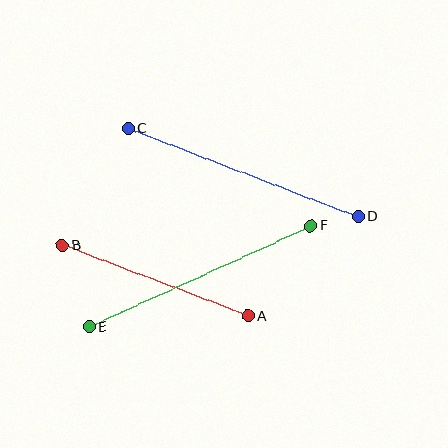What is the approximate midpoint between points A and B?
The midpoint is at approximately (155, 281) pixels.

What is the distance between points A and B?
The distance is approximately 199 pixels.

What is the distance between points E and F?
The distance is approximately 244 pixels.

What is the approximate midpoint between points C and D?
The midpoint is at approximately (243, 172) pixels.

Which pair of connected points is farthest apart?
Points C and D are farthest apart.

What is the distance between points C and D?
The distance is approximately 246 pixels.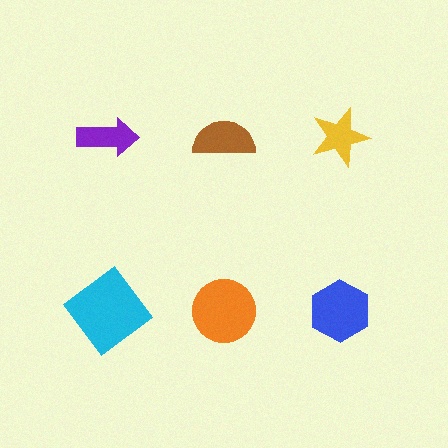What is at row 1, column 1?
A purple arrow.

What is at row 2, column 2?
An orange circle.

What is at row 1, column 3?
A yellow star.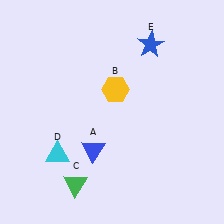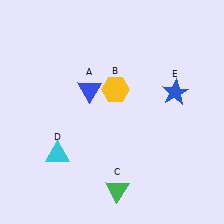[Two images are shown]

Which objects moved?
The objects that moved are: the blue triangle (A), the green triangle (C), the blue star (E).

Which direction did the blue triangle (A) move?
The blue triangle (A) moved up.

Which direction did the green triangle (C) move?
The green triangle (C) moved right.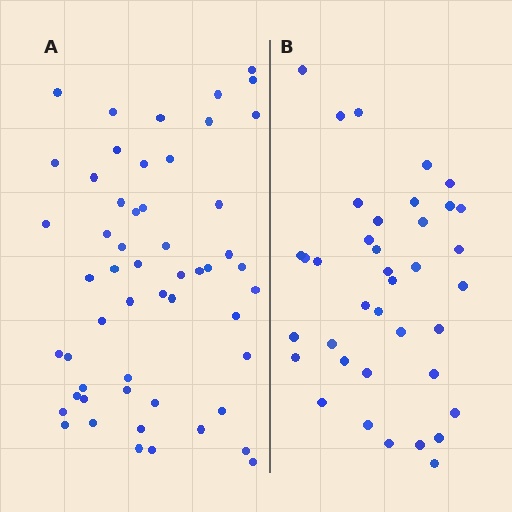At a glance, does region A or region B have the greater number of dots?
Region A (the left region) has more dots.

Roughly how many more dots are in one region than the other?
Region A has approximately 15 more dots than region B.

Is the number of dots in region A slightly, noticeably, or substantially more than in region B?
Region A has noticeably more, but not dramatically so. The ratio is roughly 1.4 to 1.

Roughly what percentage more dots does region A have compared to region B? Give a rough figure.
About 40% more.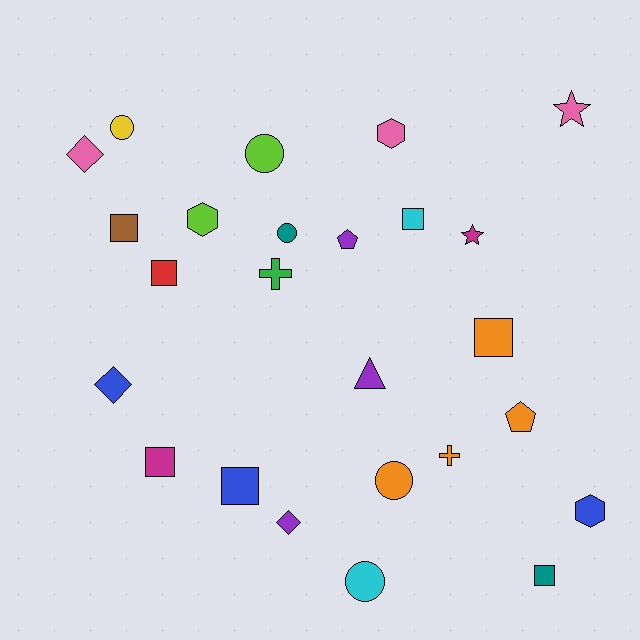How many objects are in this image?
There are 25 objects.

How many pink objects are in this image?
There are 3 pink objects.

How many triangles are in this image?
There is 1 triangle.